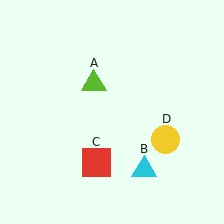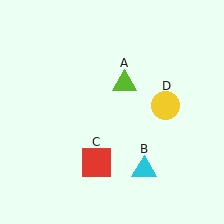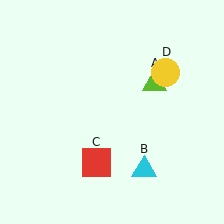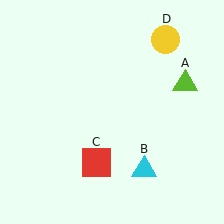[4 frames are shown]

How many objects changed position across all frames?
2 objects changed position: lime triangle (object A), yellow circle (object D).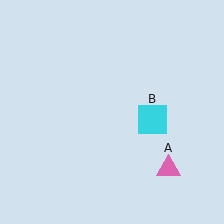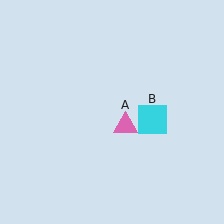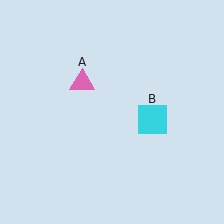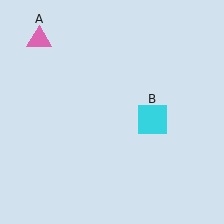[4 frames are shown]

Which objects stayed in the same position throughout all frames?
Cyan square (object B) remained stationary.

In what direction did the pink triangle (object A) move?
The pink triangle (object A) moved up and to the left.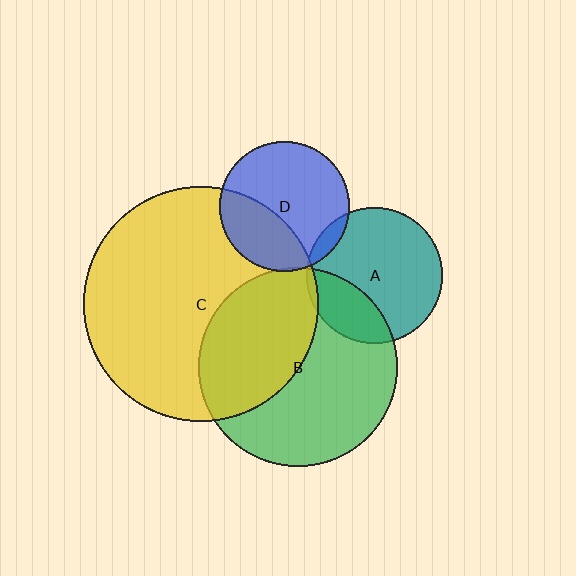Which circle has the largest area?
Circle C (yellow).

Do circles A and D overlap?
Yes.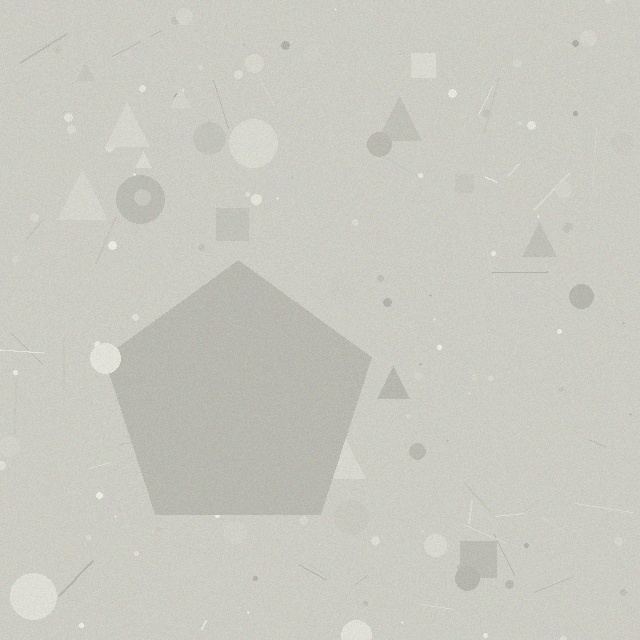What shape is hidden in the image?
A pentagon is hidden in the image.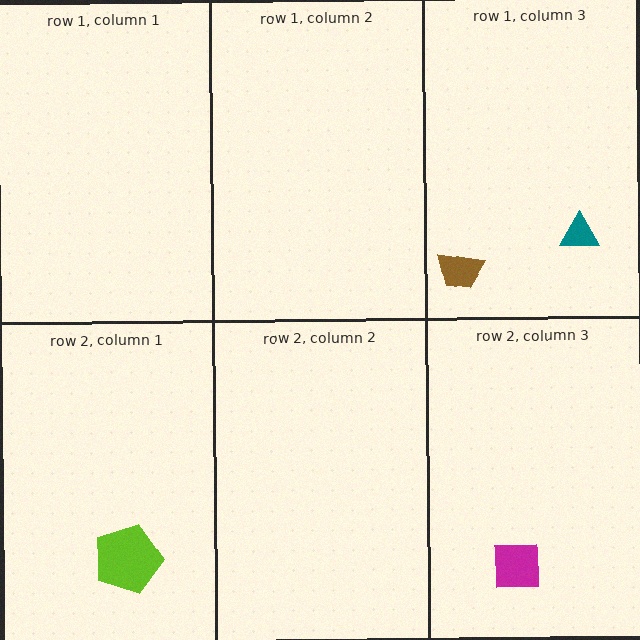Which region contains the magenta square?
The row 2, column 3 region.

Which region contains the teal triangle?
The row 1, column 3 region.